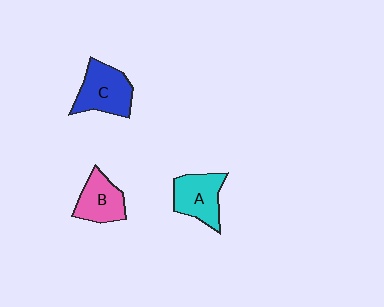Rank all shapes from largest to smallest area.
From largest to smallest: C (blue), A (cyan), B (pink).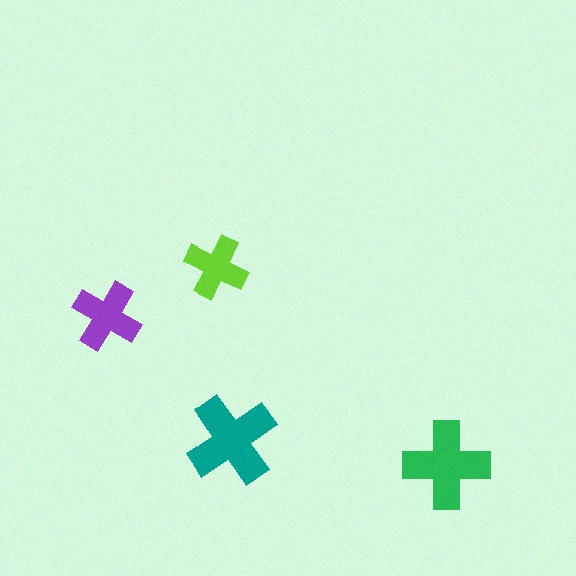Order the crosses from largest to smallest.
the teal one, the green one, the purple one, the lime one.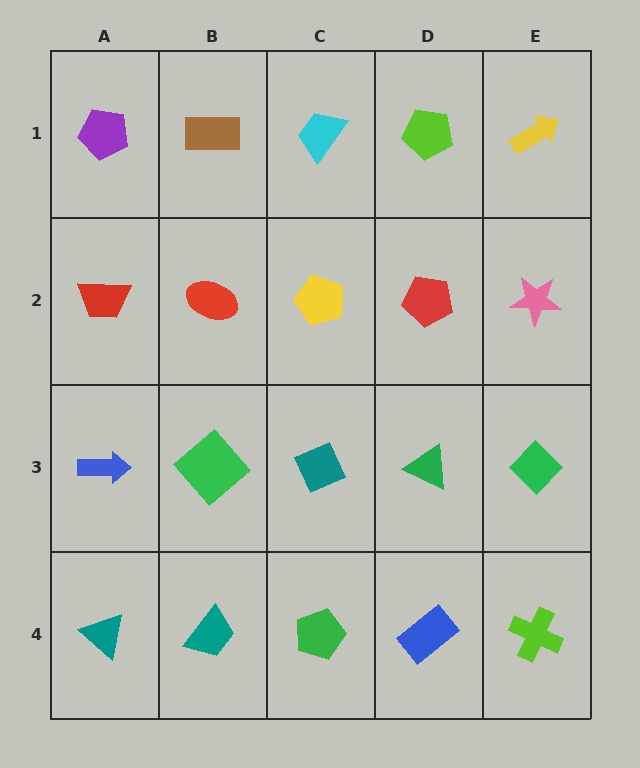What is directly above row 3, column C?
A yellow pentagon.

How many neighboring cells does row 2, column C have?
4.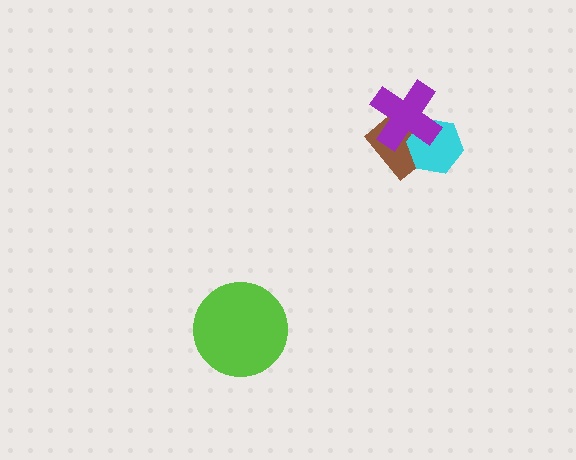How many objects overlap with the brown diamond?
2 objects overlap with the brown diamond.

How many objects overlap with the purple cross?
2 objects overlap with the purple cross.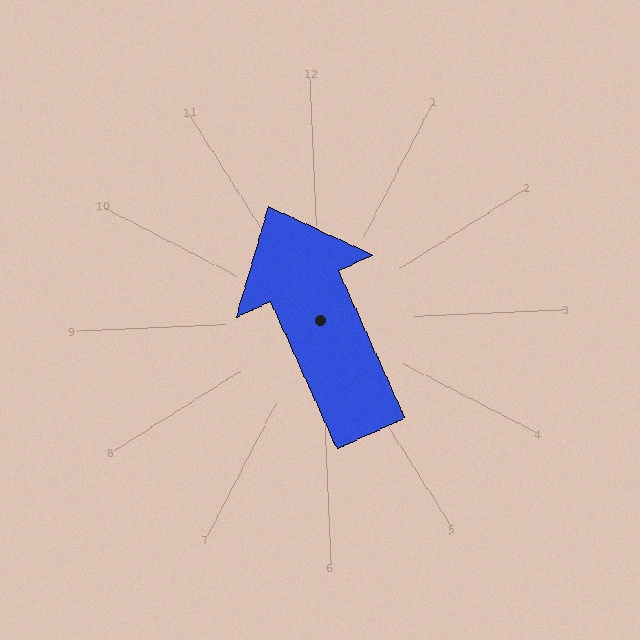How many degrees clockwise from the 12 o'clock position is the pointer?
Approximately 338 degrees.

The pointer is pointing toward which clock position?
Roughly 11 o'clock.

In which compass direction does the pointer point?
North.